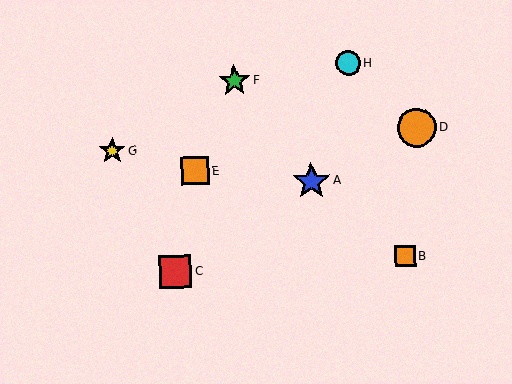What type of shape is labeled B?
Shape B is an orange square.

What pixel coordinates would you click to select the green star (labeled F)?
Click at (234, 81) to select the green star F.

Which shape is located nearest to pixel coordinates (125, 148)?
The yellow star (labeled G) at (113, 151) is nearest to that location.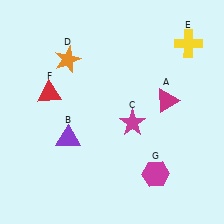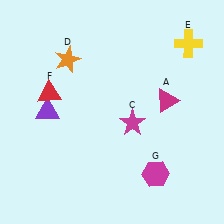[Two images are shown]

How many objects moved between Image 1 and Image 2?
1 object moved between the two images.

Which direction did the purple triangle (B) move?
The purple triangle (B) moved up.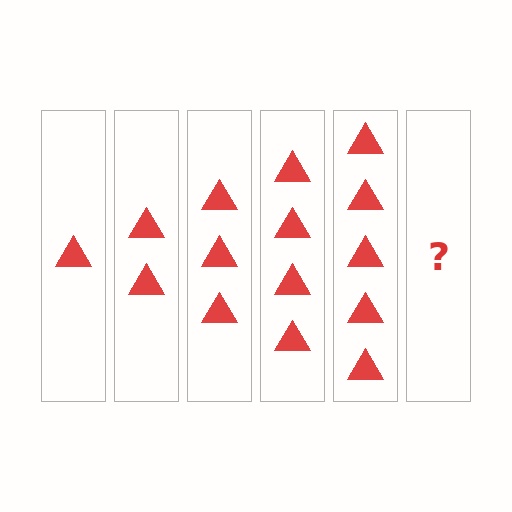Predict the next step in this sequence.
The next step is 6 triangles.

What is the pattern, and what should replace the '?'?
The pattern is that each step adds one more triangle. The '?' should be 6 triangles.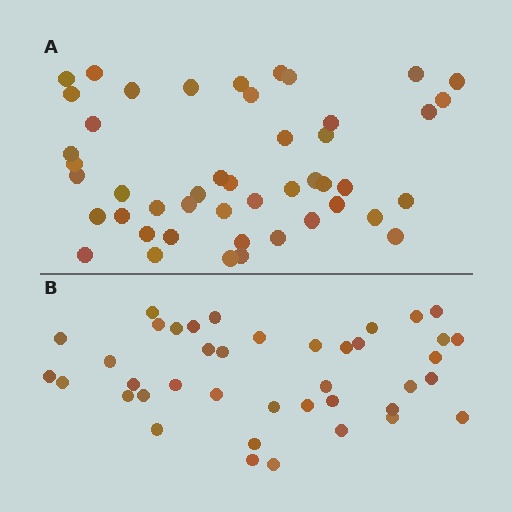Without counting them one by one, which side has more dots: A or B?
Region A (the top region) has more dots.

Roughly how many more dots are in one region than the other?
Region A has roughly 8 or so more dots than region B.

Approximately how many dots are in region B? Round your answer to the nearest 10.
About 40 dots.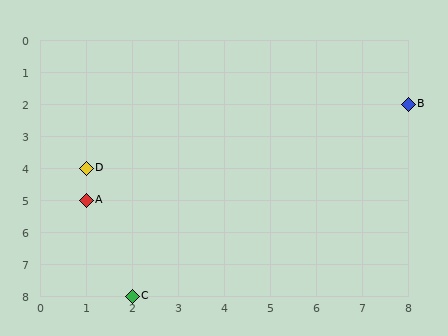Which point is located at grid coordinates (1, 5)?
Point A is at (1, 5).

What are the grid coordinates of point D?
Point D is at grid coordinates (1, 4).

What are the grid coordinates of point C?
Point C is at grid coordinates (2, 8).